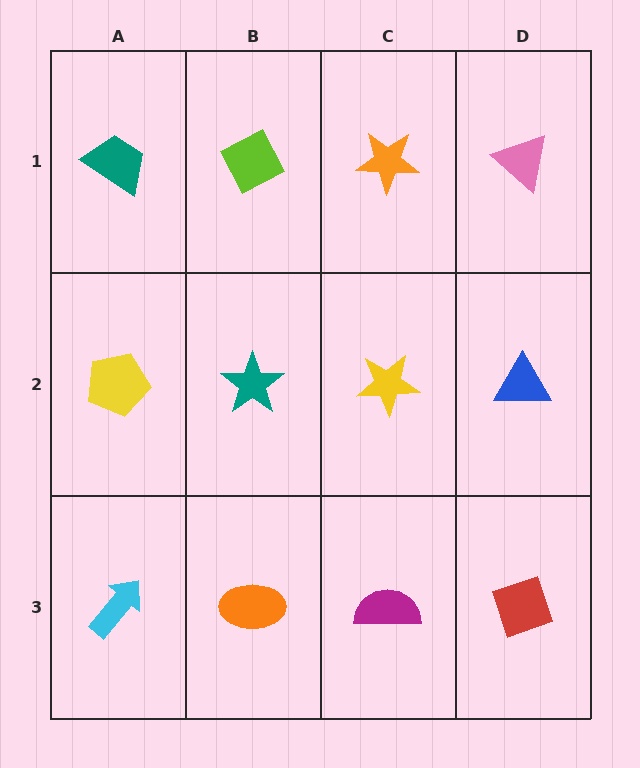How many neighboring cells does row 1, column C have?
3.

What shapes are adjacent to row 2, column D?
A pink triangle (row 1, column D), a red diamond (row 3, column D), a yellow star (row 2, column C).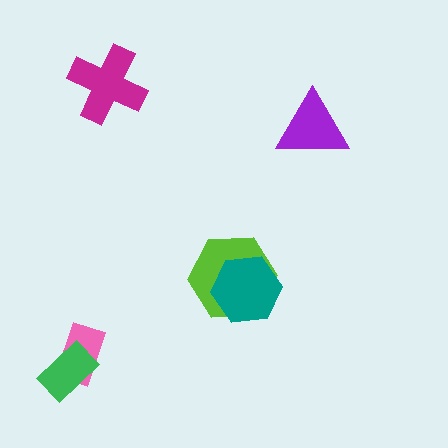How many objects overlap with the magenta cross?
0 objects overlap with the magenta cross.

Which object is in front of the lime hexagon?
The teal hexagon is in front of the lime hexagon.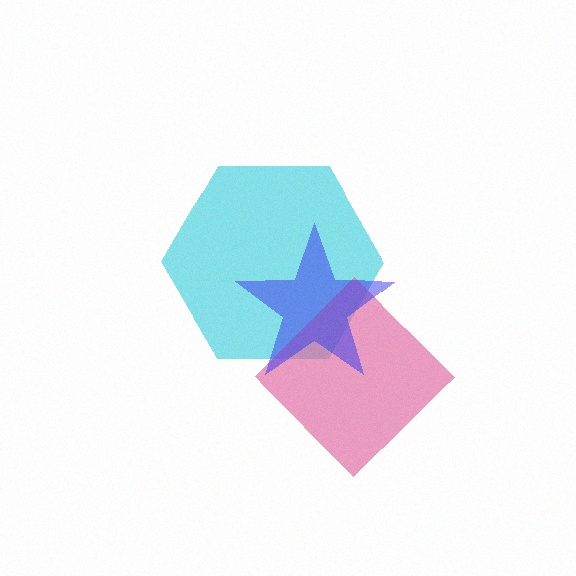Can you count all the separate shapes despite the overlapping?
Yes, there are 3 separate shapes.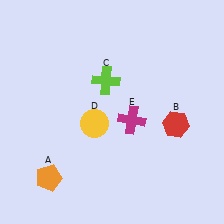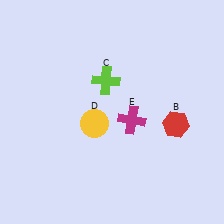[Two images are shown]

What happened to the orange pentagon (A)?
The orange pentagon (A) was removed in Image 2. It was in the bottom-left area of Image 1.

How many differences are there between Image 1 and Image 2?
There is 1 difference between the two images.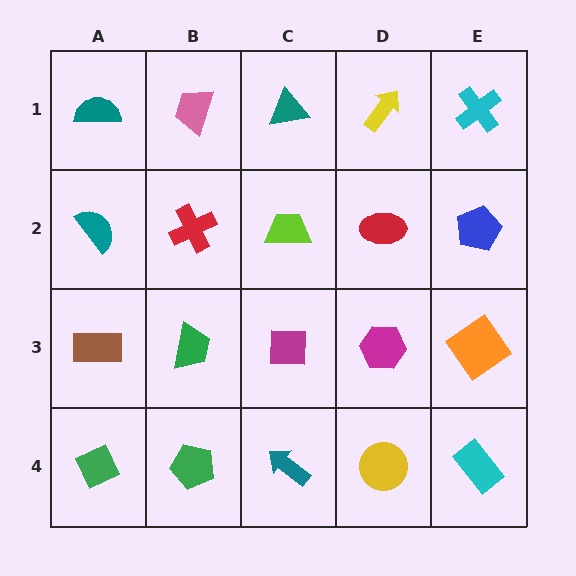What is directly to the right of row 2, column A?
A red cross.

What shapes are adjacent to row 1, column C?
A lime trapezoid (row 2, column C), a pink trapezoid (row 1, column B), a yellow arrow (row 1, column D).